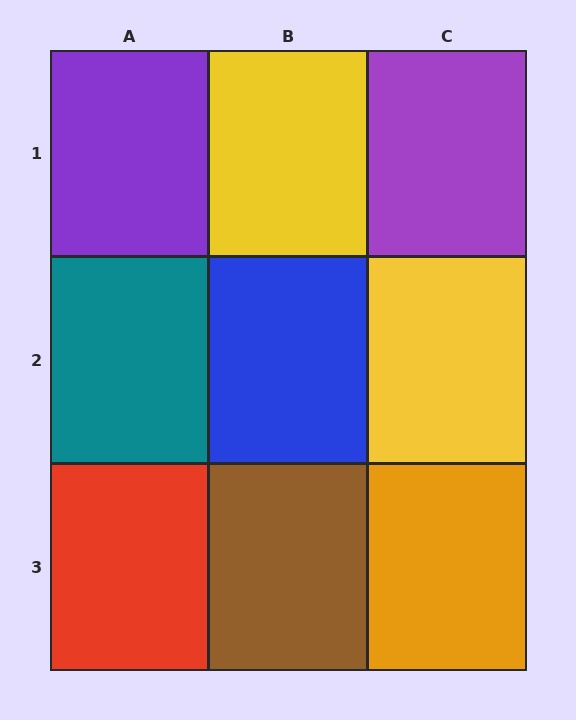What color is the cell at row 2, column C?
Yellow.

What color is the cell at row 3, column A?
Red.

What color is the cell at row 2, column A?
Teal.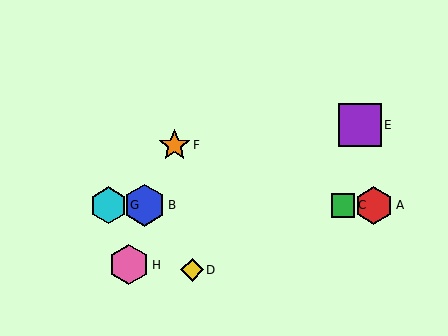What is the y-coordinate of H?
Object H is at y≈265.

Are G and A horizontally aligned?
Yes, both are at y≈205.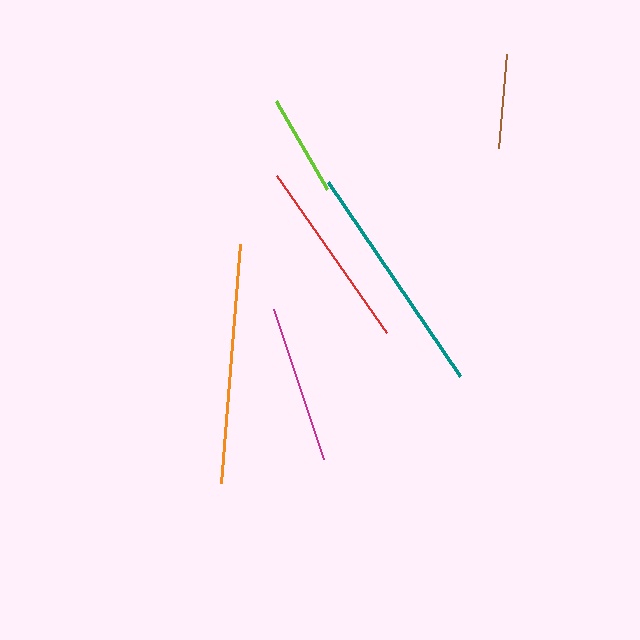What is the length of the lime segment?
The lime segment is approximately 101 pixels long.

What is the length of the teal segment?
The teal segment is approximately 235 pixels long.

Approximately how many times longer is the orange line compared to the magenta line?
The orange line is approximately 1.5 times the length of the magenta line.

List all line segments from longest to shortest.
From longest to shortest: orange, teal, red, magenta, lime, brown.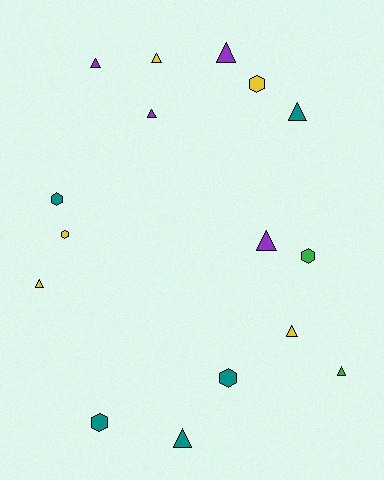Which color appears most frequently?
Yellow, with 5 objects.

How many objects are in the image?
There are 16 objects.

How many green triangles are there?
There is 1 green triangle.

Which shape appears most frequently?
Triangle, with 10 objects.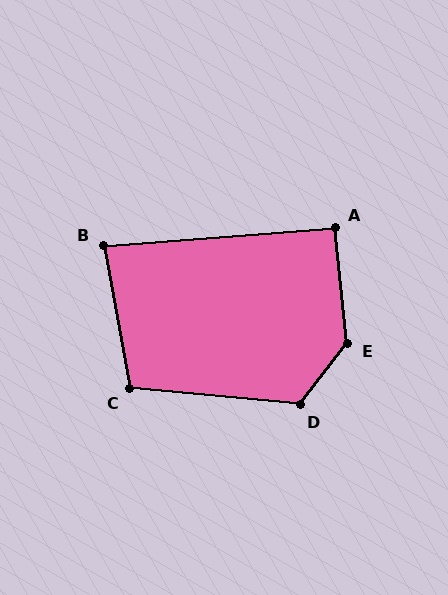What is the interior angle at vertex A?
Approximately 91 degrees (approximately right).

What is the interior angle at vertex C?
Approximately 105 degrees (obtuse).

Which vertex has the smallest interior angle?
B, at approximately 84 degrees.